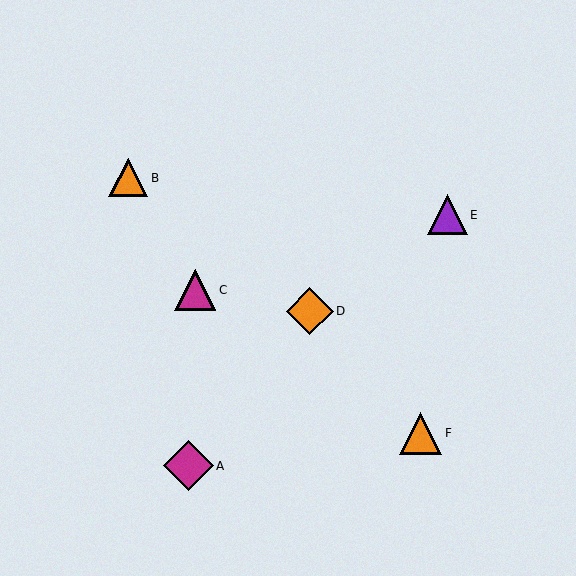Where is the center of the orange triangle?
The center of the orange triangle is at (421, 433).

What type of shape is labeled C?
Shape C is a magenta triangle.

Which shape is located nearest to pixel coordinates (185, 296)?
The magenta triangle (labeled C) at (195, 290) is nearest to that location.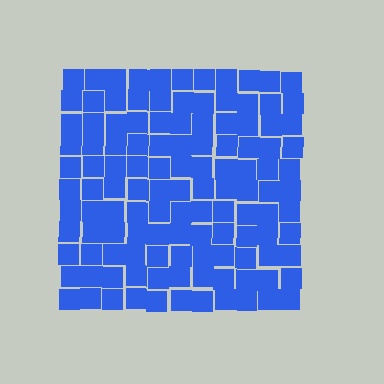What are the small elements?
The small elements are squares.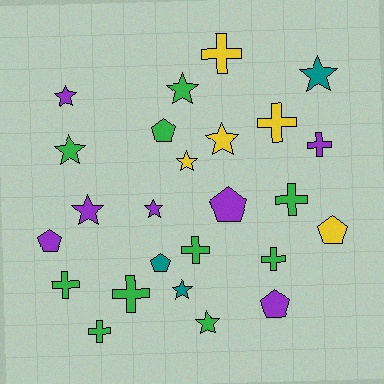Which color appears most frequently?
Green, with 10 objects.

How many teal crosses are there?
There are no teal crosses.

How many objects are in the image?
There are 25 objects.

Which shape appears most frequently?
Star, with 10 objects.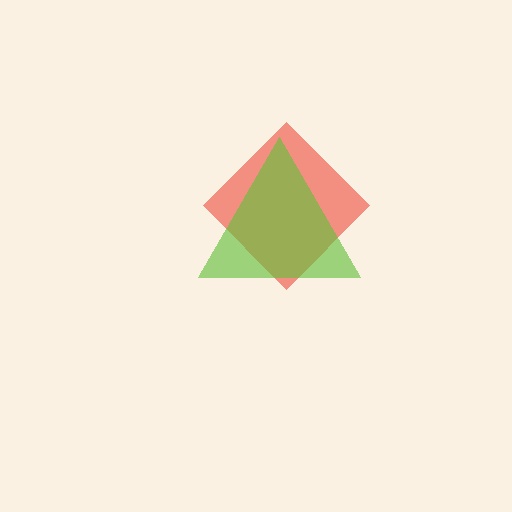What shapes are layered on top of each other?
The layered shapes are: a red diamond, a lime triangle.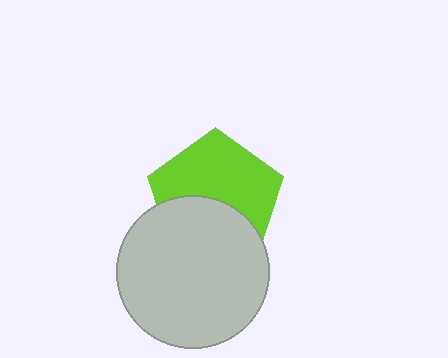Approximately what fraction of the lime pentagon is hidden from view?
Roughly 42% of the lime pentagon is hidden behind the light gray circle.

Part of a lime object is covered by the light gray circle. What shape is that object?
It is a pentagon.